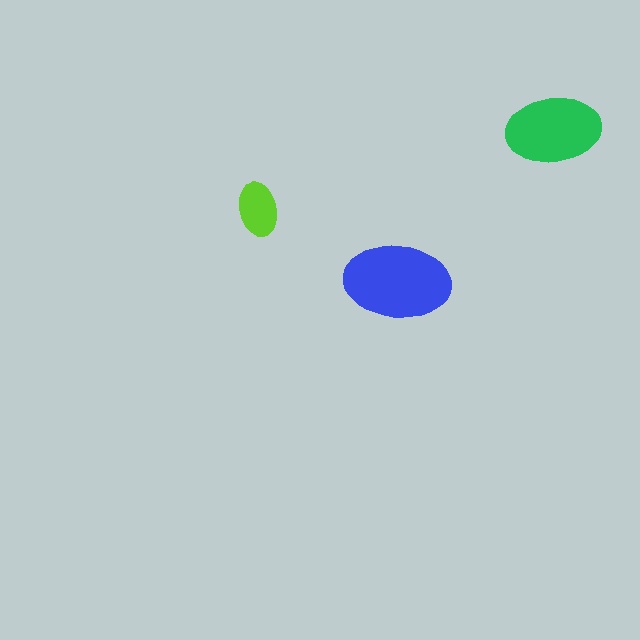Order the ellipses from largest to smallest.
the blue one, the green one, the lime one.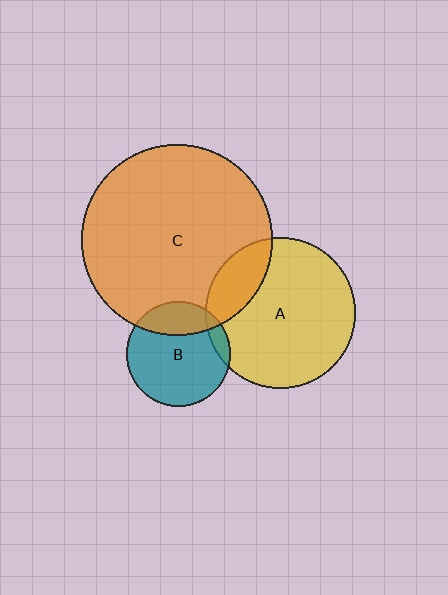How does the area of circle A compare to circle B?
Approximately 2.1 times.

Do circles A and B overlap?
Yes.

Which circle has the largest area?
Circle C (orange).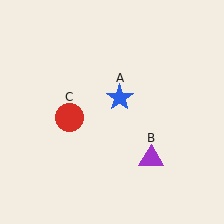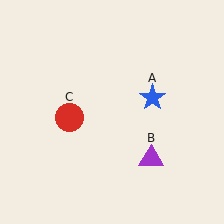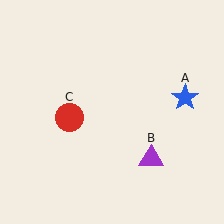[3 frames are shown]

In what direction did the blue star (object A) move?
The blue star (object A) moved right.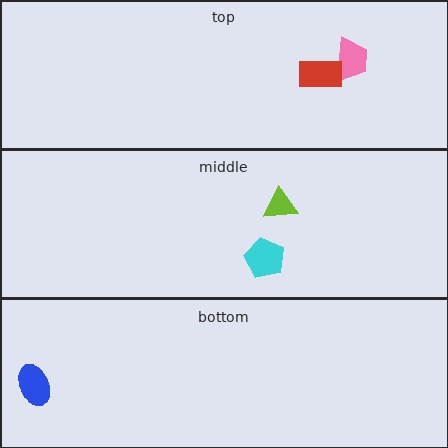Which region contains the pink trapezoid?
The top region.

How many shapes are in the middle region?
2.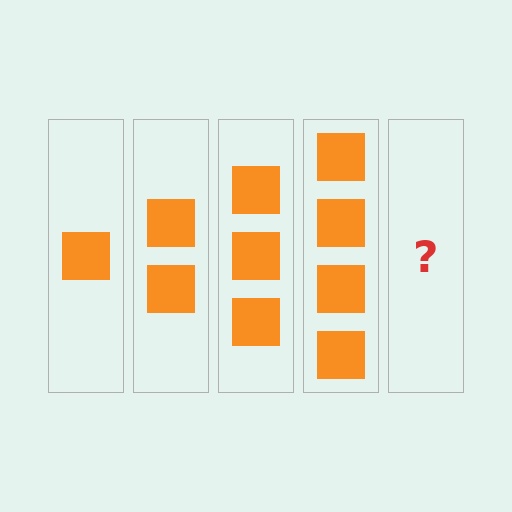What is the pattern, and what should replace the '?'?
The pattern is that each step adds one more square. The '?' should be 5 squares.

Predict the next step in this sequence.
The next step is 5 squares.